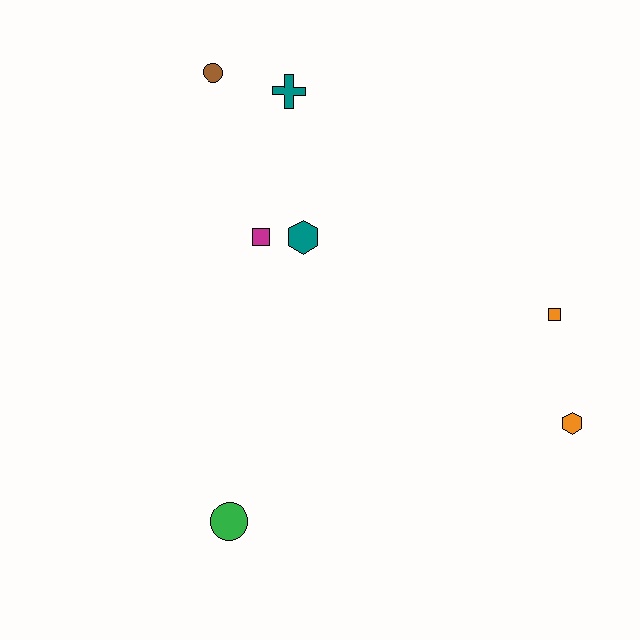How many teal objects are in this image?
There are 2 teal objects.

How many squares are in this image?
There are 2 squares.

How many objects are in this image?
There are 7 objects.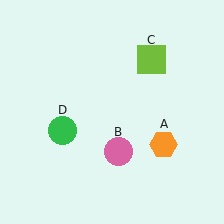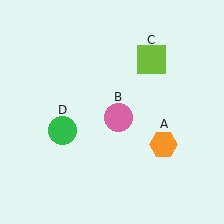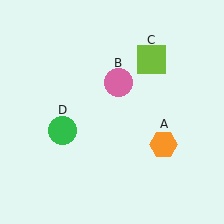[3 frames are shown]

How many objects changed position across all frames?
1 object changed position: pink circle (object B).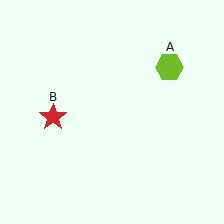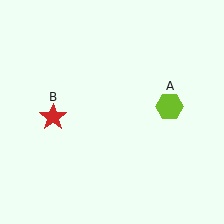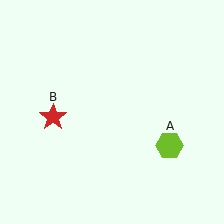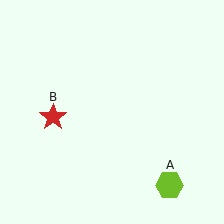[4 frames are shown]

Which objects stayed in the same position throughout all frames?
Red star (object B) remained stationary.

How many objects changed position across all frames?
1 object changed position: lime hexagon (object A).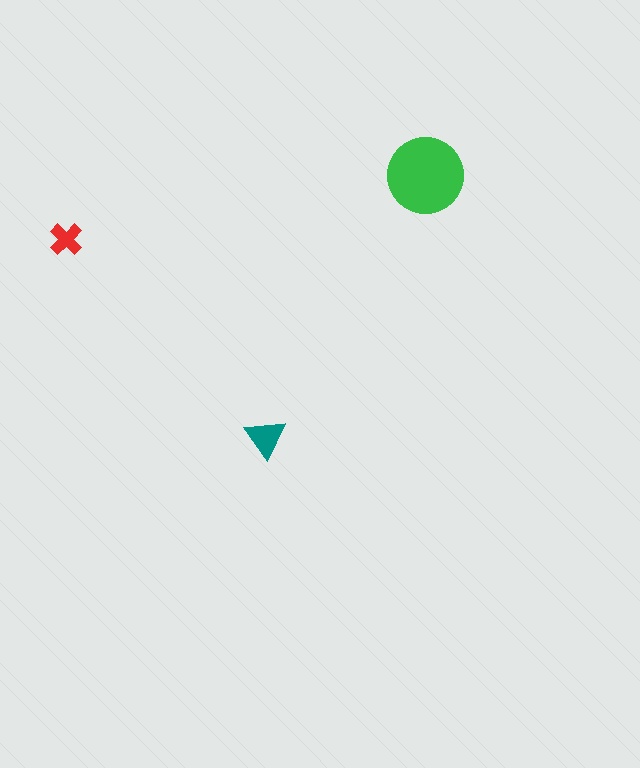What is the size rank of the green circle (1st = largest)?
1st.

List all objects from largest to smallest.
The green circle, the teal triangle, the red cross.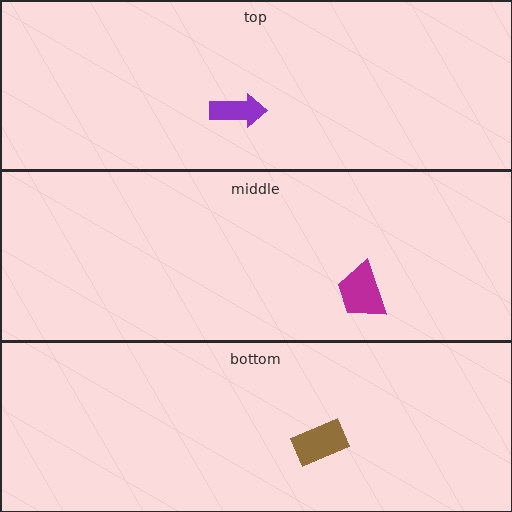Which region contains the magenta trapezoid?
The middle region.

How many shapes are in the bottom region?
1.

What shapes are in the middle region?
The magenta trapezoid.